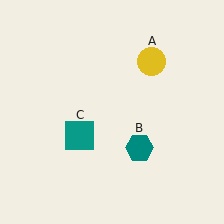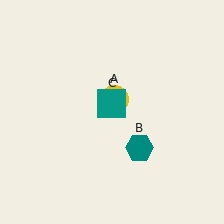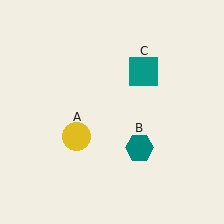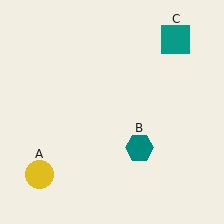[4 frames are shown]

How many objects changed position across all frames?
2 objects changed position: yellow circle (object A), teal square (object C).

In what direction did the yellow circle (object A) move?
The yellow circle (object A) moved down and to the left.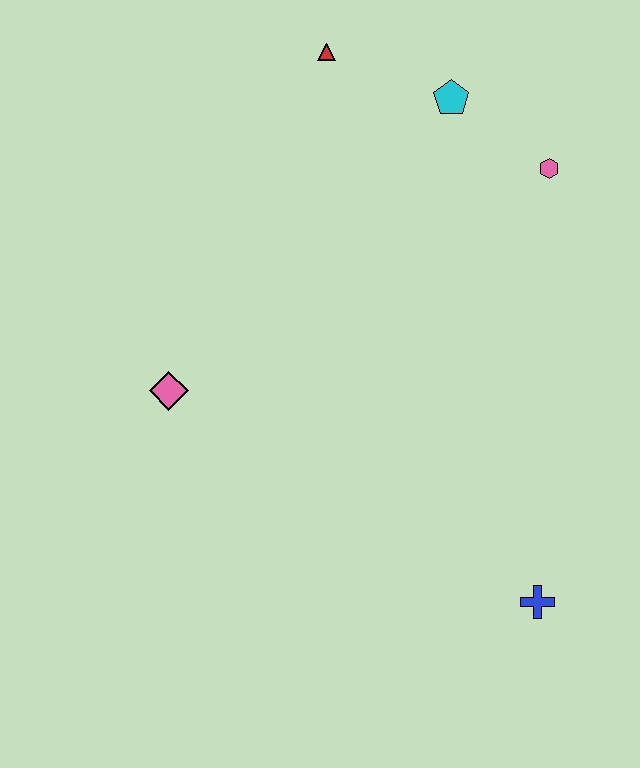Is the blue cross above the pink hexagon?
No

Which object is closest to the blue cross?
The pink diamond is closest to the blue cross.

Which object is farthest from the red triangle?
The blue cross is farthest from the red triangle.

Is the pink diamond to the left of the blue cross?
Yes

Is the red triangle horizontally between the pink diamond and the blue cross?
Yes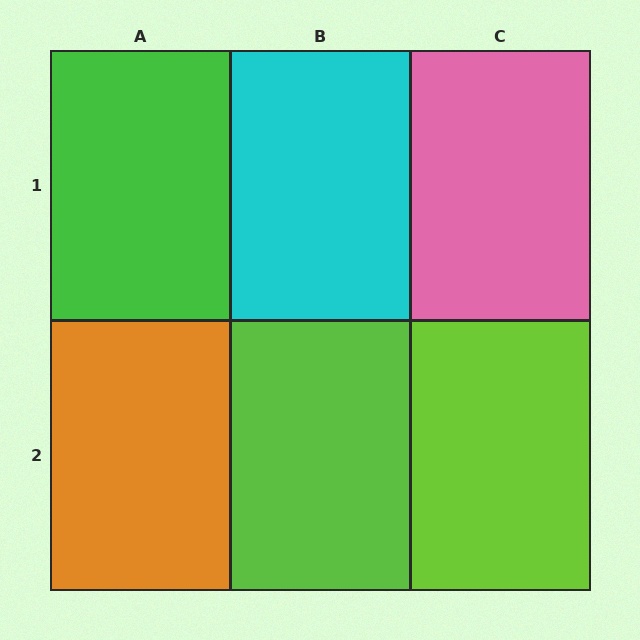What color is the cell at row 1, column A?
Green.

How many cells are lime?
2 cells are lime.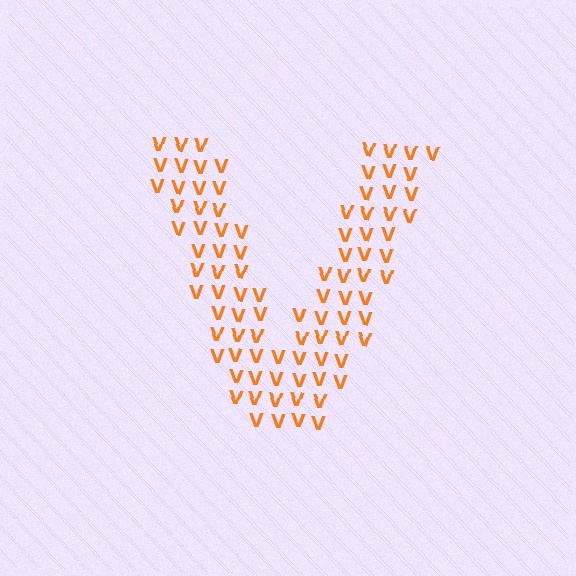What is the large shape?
The large shape is the letter V.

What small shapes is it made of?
It is made of small letter V's.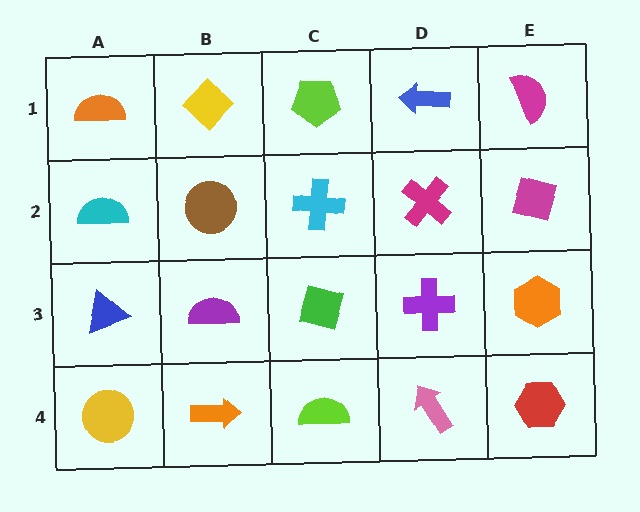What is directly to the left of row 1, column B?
An orange semicircle.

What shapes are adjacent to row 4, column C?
A green diamond (row 3, column C), an orange arrow (row 4, column B), a pink arrow (row 4, column D).